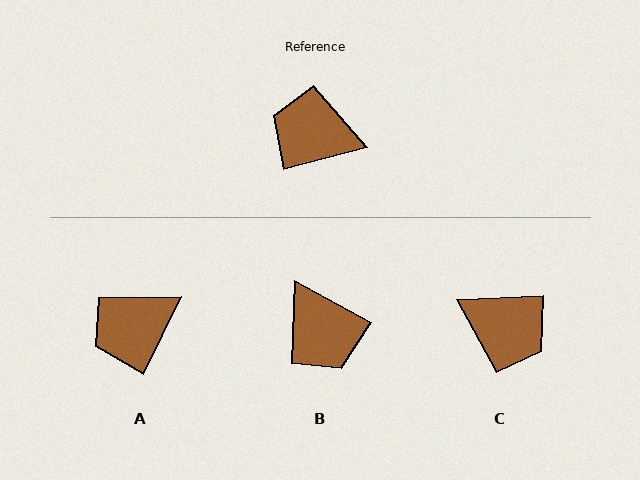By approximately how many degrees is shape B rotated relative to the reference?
Approximately 137 degrees counter-clockwise.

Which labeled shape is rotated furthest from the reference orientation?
C, about 168 degrees away.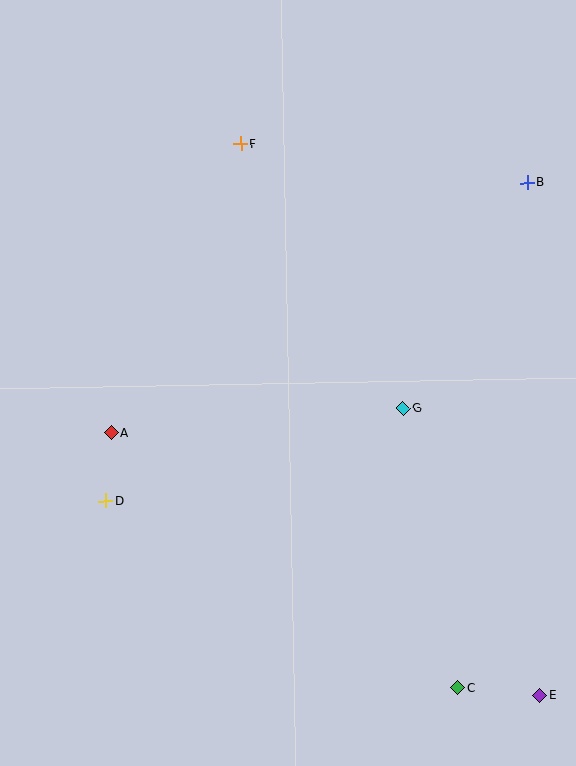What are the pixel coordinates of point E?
Point E is at (540, 695).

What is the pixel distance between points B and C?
The distance between B and C is 510 pixels.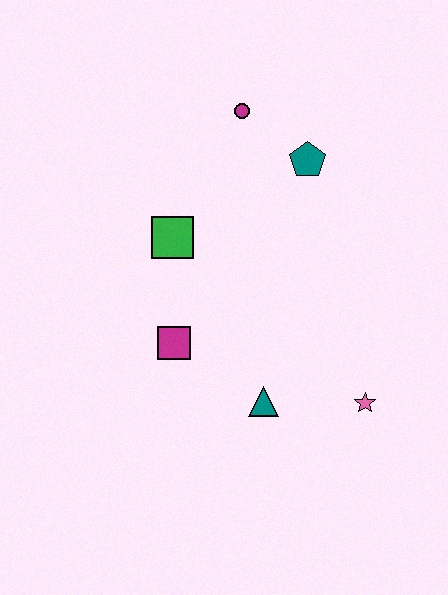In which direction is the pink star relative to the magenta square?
The pink star is to the right of the magenta square.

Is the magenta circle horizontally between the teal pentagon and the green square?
Yes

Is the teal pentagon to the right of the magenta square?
Yes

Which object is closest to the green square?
The magenta square is closest to the green square.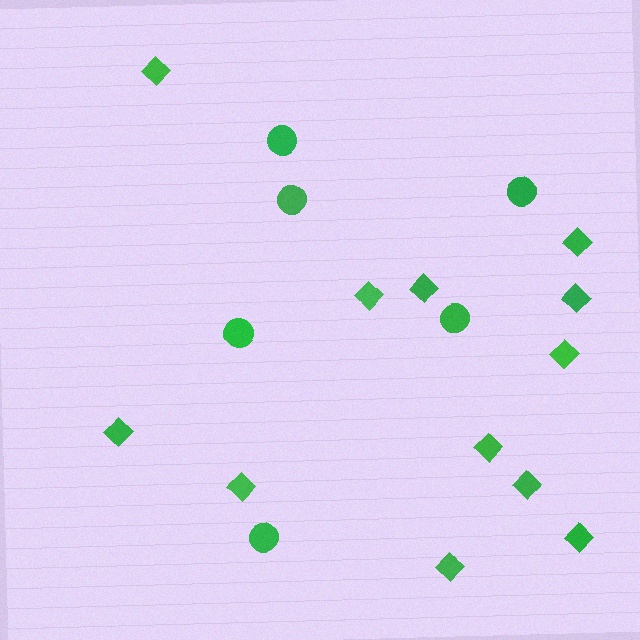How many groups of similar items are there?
There are 2 groups: one group of diamonds (12) and one group of circles (6).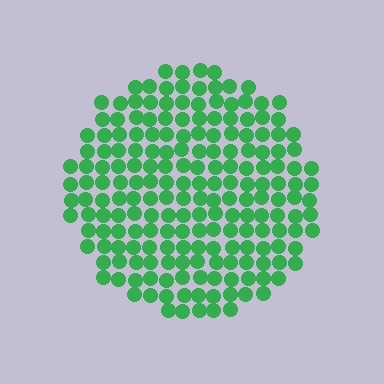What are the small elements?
The small elements are circles.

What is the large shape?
The large shape is a circle.